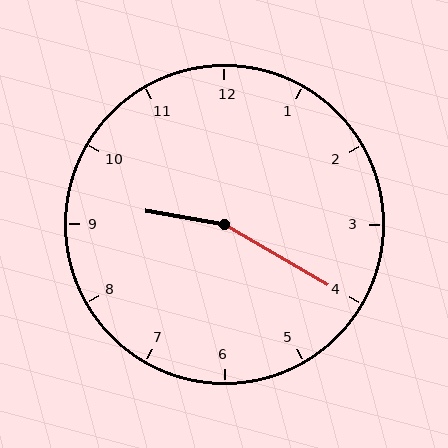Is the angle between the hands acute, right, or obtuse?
It is obtuse.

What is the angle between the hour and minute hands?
Approximately 160 degrees.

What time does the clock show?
9:20.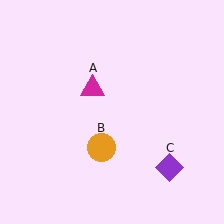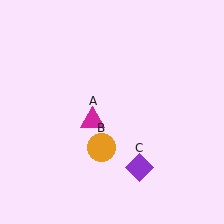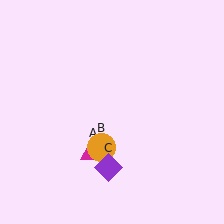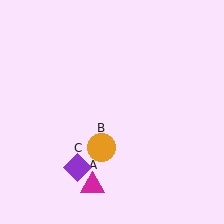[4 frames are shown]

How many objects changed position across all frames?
2 objects changed position: magenta triangle (object A), purple diamond (object C).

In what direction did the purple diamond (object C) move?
The purple diamond (object C) moved left.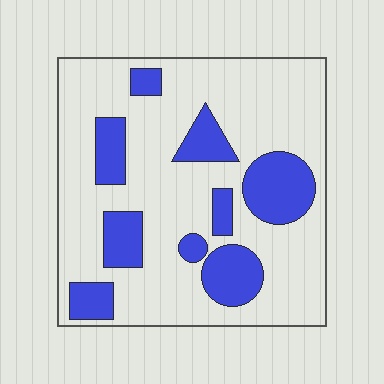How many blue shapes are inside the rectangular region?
9.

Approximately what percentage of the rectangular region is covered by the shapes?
Approximately 25%.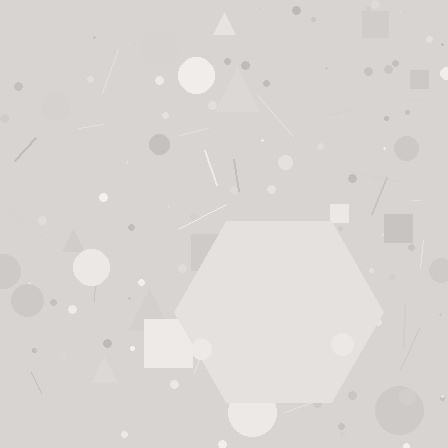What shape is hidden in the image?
A hexagon is hidden in the image.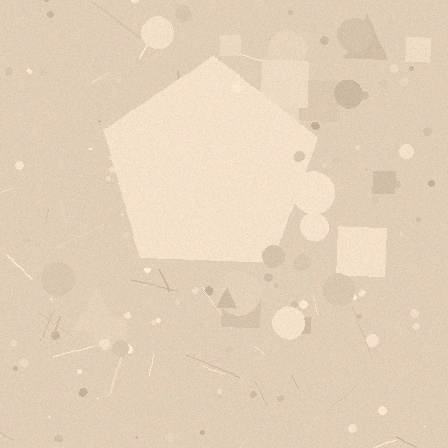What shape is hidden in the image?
A pentagon is hidden in the image.